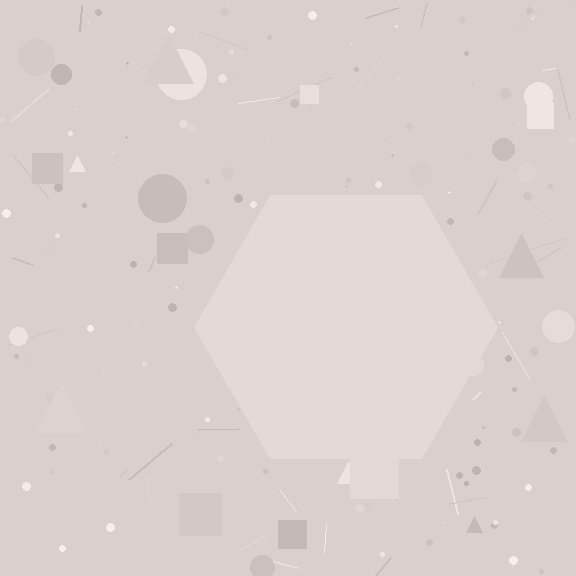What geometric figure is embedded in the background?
A hexagon is embedded in the background.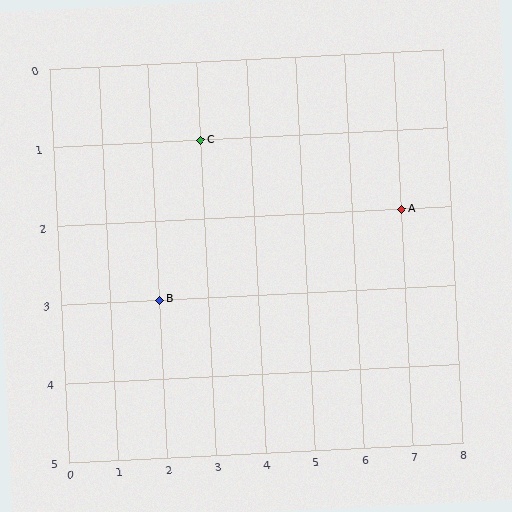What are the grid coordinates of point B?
Point B is at grid coordinates (2, 3).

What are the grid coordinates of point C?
Point C is at grid coordinates (3, 1).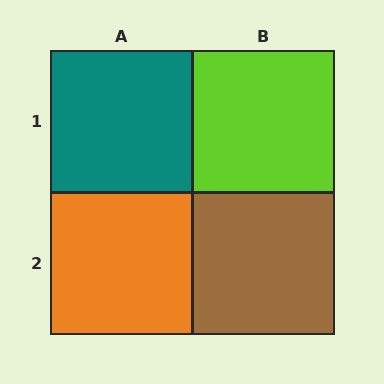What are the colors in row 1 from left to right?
Teal, lime.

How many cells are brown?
1 cell is brown.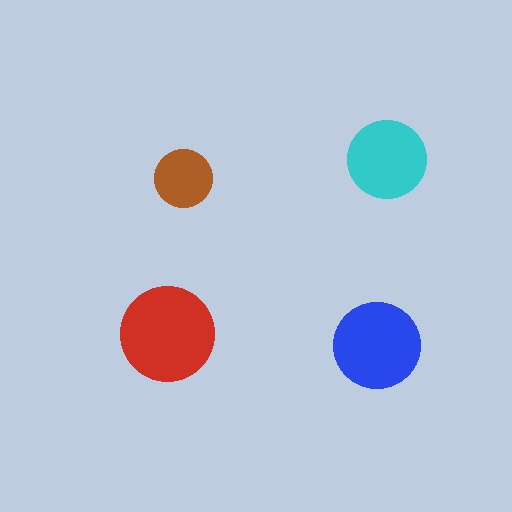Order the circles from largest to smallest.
the red one, the blue one, the cyan one, the brown one.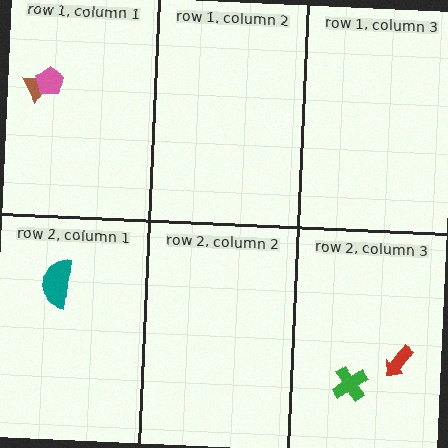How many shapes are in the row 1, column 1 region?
2.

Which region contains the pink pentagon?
The row 1, column 1 region.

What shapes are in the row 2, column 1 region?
The teal semicircle.